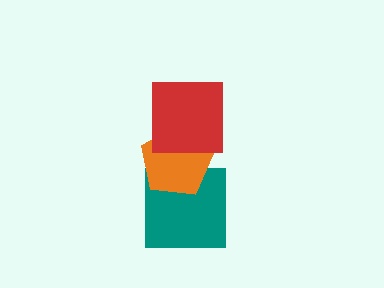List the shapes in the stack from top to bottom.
From top to bottom: the red square, the orange pentagon, the teal square.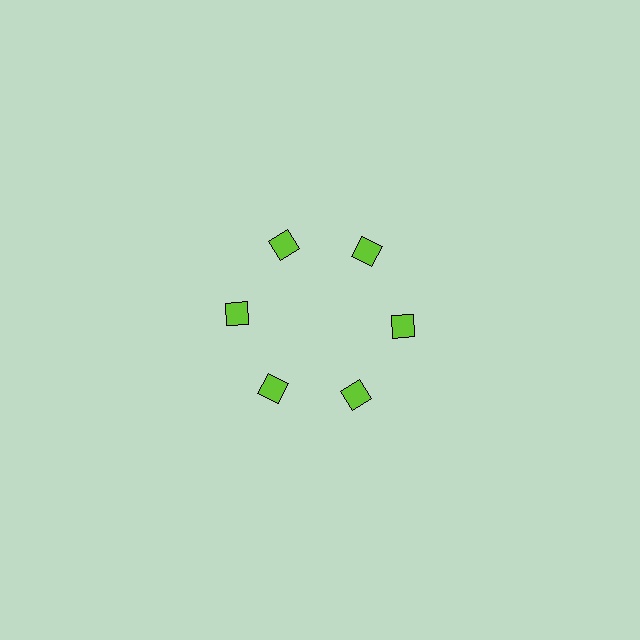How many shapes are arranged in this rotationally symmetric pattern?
There are 6 shapes, arranged in 6 groups of 1.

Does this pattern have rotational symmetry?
Yes, this pattern has 6-fold rotational symmetry. It looks the same after rotating 60 degrees around the center.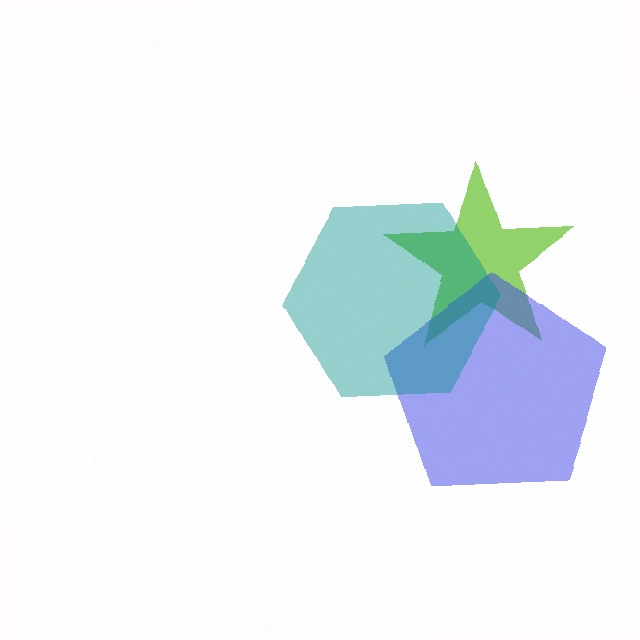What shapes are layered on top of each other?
The layered shapes are: a lime star, a blue pentagon, a teal hexagon.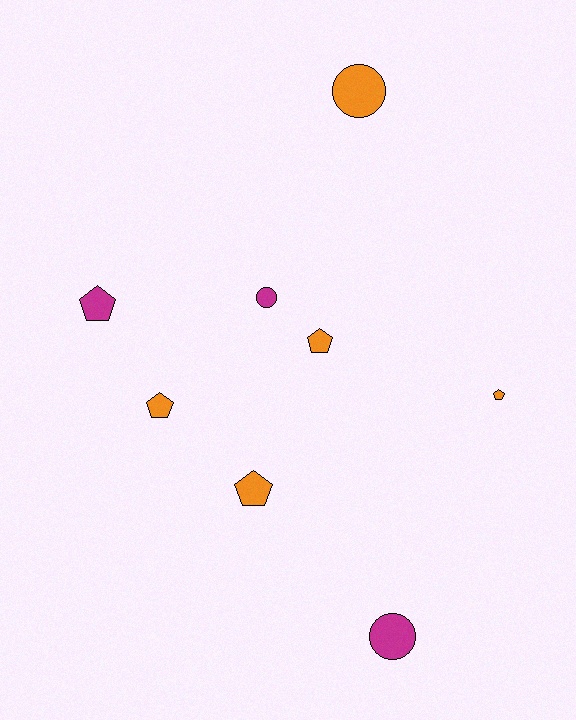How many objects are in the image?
There are 8 objects.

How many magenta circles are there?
There are 2 magenta circles.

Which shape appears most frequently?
Pentagon, with 5 objects.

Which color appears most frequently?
Orange, with 5 objects.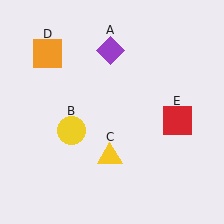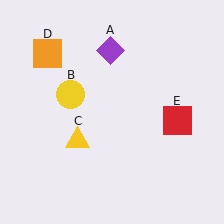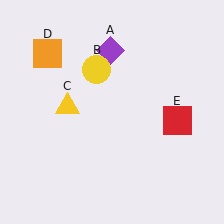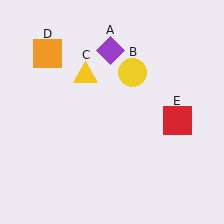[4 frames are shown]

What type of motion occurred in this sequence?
The yellow circle (object B), yellow triangle (object C) rotated clockwise around the center of the scene.